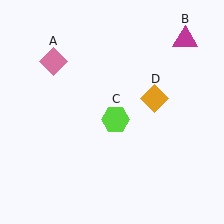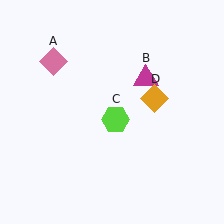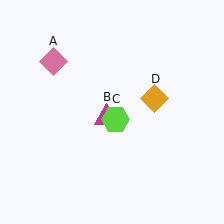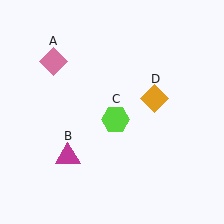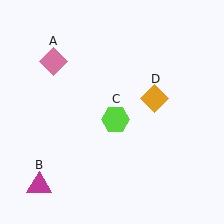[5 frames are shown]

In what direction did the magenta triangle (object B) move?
The magenta triangle (object B) moved down and to the left.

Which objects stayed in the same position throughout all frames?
Pink diamond (object A) and lime hexagon (object C) and orange diamond (object D) remained stationary.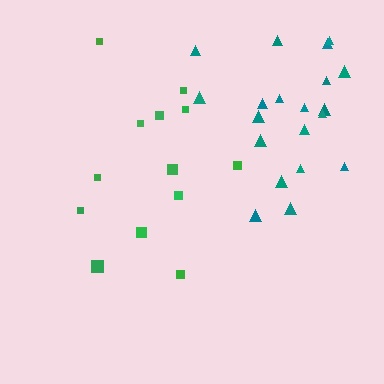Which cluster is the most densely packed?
Teal.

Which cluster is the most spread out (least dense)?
Green.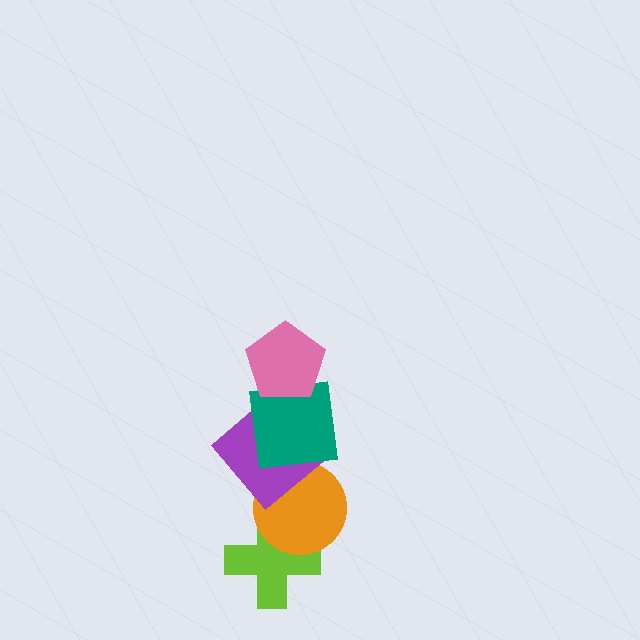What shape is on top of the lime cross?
The orange circle is on top of the lime cross.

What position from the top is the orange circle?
The orange circle is 4th from the top.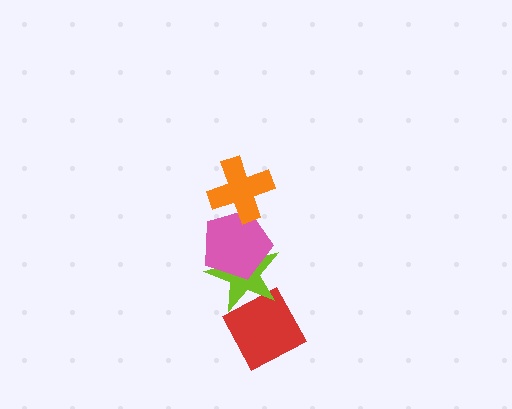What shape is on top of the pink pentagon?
The orange cross is on top of the pink pentagon.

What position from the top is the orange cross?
The orange cross is 1st from the top.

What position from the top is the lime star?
The lime star is 3rd from the top.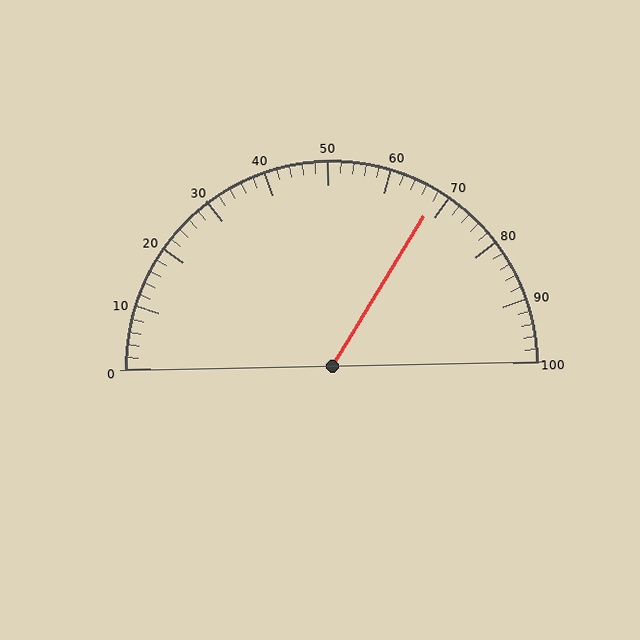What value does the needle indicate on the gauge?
The needle indicates approximately 68.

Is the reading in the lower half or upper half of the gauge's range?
The reading is in the upper half of the range (0 to 100).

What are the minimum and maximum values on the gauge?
The gauge ranges from 0 to 100.